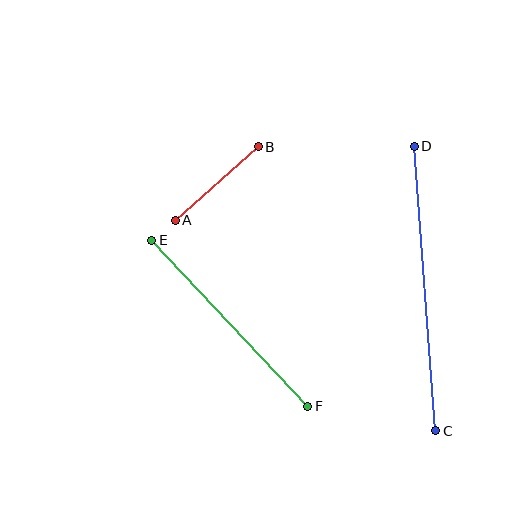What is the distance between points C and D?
The distance is approximately 285 pixels.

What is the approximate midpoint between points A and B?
The midpoint is at approximately (217, 183) pixels.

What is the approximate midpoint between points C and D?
The midpoint is at approximately (425, 288) pixels.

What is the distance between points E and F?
The distance is approximately 228 pixels.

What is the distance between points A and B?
The distance is approximately 111 pixels.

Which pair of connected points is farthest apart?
Points C and D are farthest apart.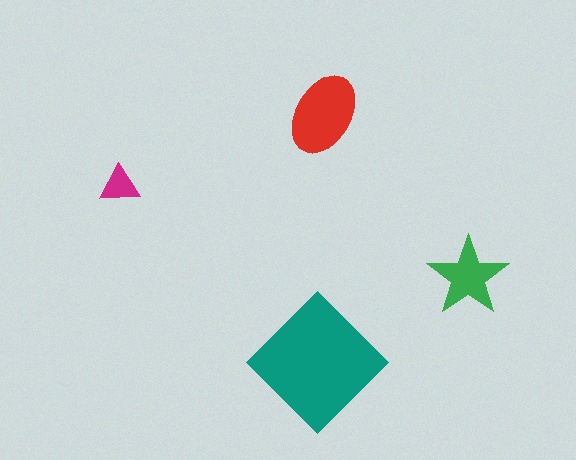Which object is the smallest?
The magenta triangle.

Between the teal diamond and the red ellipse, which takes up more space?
The teal diamond.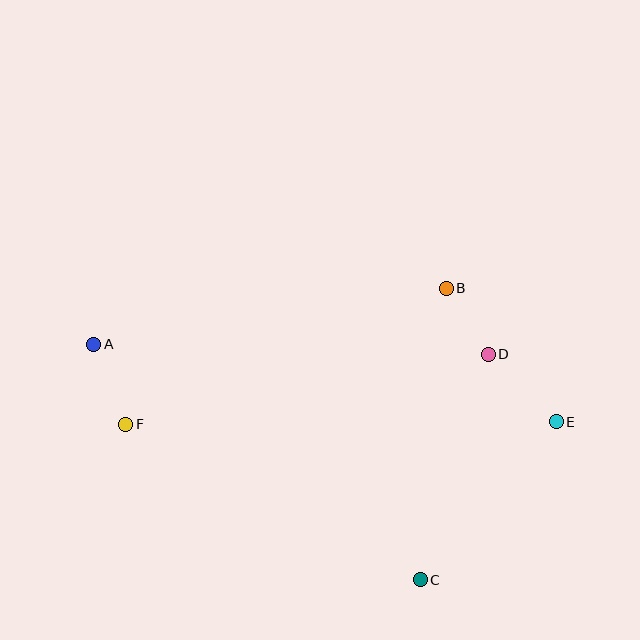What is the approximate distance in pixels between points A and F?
The distance between A and F is approximately 87 pixels.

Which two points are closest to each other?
Points B and D are closest to each other.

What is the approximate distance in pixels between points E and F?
The distance between E and F is approximately 431 pixels.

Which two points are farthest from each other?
Points A and E are farthest from each other.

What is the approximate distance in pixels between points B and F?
The distance between B and F is approximately 349 pixels.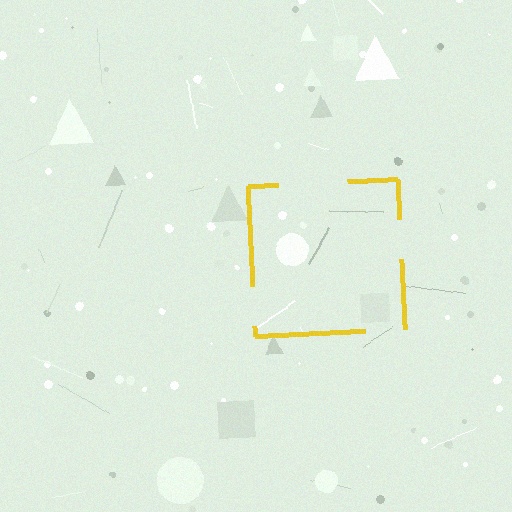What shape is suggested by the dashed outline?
The dashed outline suggests a square.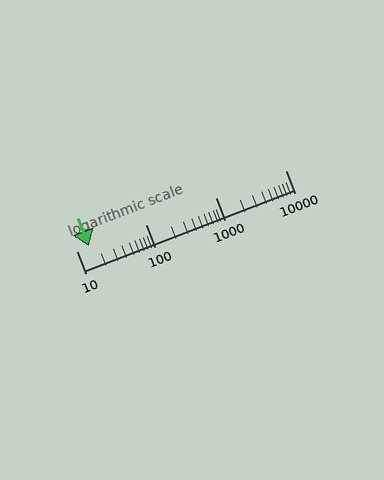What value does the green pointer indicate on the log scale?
The pointer indicates approximately 15.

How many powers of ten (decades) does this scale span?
The scale spans 3 decades, from 10 to 10000.